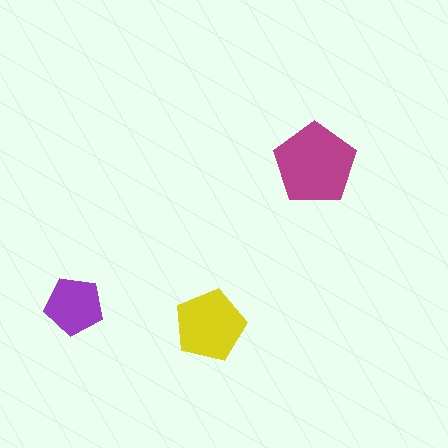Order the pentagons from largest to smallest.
the magenta one, the yellow one, the purple one.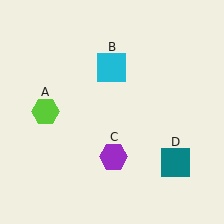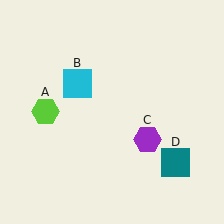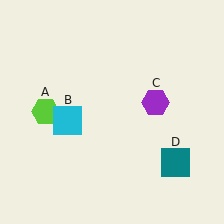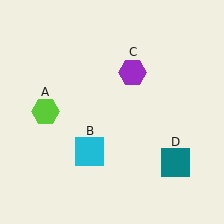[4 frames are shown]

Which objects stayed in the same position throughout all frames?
Lime hexagon (object A) and teal square (object D) remained stationary.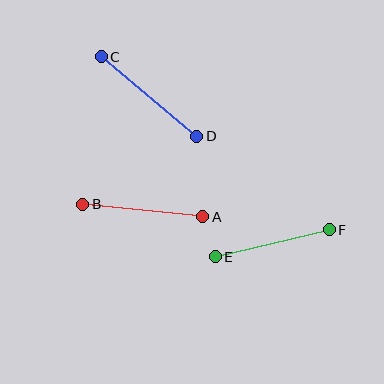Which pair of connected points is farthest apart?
Points C and D are farthest apart.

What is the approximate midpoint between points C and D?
The midpoint is at approximately (149, 97) pixels.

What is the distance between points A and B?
The distance is approximately 120 pixels.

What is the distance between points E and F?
The distance is approximately 117 pixels.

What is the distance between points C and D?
The distance is approximately 124 pixels.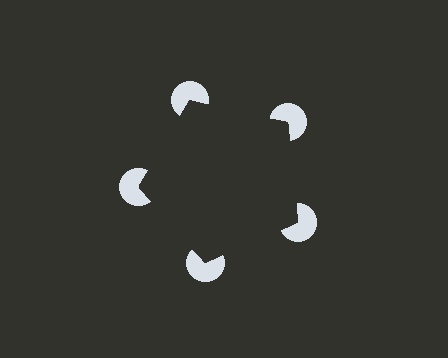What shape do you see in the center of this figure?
An illusory pentagon — its edges are inferred from the aligned wedge cuts in the pac-man discs, not physically drawn.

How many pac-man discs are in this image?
There are 5 — one at each vertex of the illusory pentagon.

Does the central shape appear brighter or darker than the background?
It typically appears slightly darker than the background, even though no actual brightness change is drawn.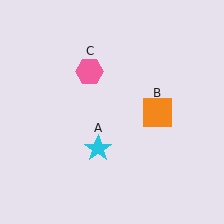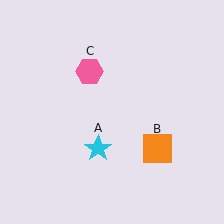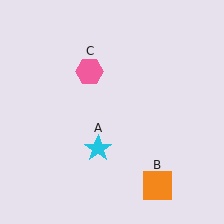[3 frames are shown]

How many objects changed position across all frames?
1 object changed position: orange square (object B).